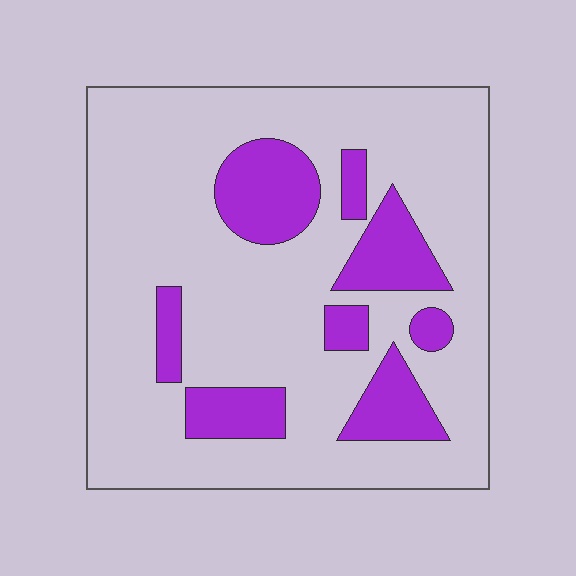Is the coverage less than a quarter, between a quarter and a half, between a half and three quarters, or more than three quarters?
Less than a quarter.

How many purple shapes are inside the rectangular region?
8.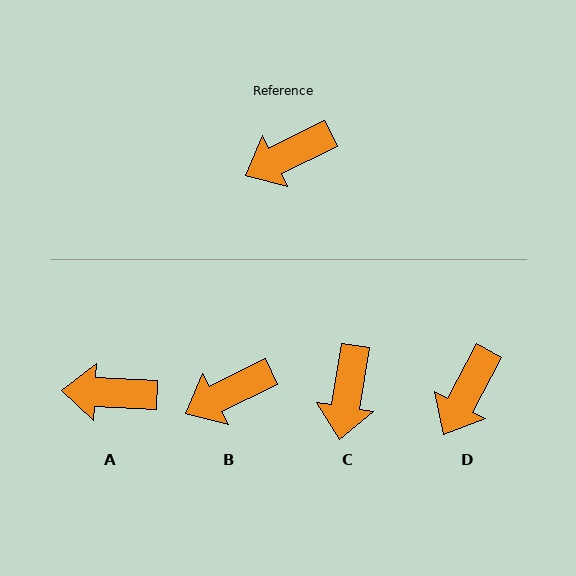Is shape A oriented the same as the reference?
No, it is off by about 28 degrees.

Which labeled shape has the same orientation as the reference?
B.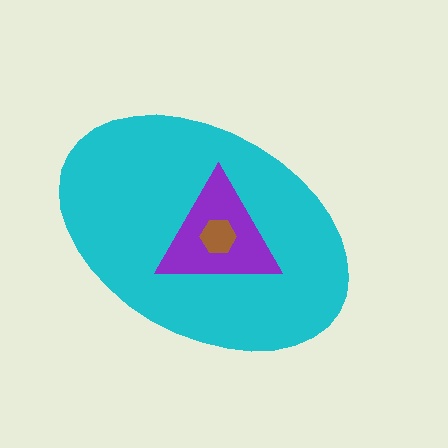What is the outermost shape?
The cyan ellipse.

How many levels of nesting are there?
3.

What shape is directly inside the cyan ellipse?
The purple triangle.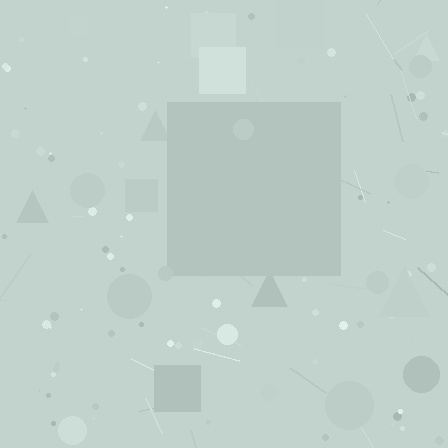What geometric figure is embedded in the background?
A square is embedded in the background.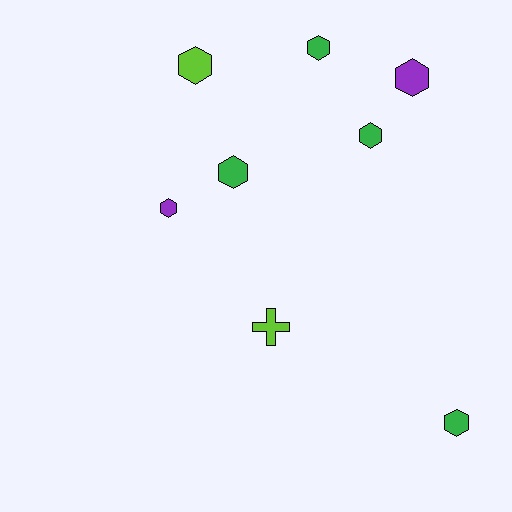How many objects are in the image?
There are 8 objects.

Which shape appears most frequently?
Hexagon, with 7 objects.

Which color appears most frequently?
Green, with 4 objects.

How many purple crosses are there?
There are no purple crosses.